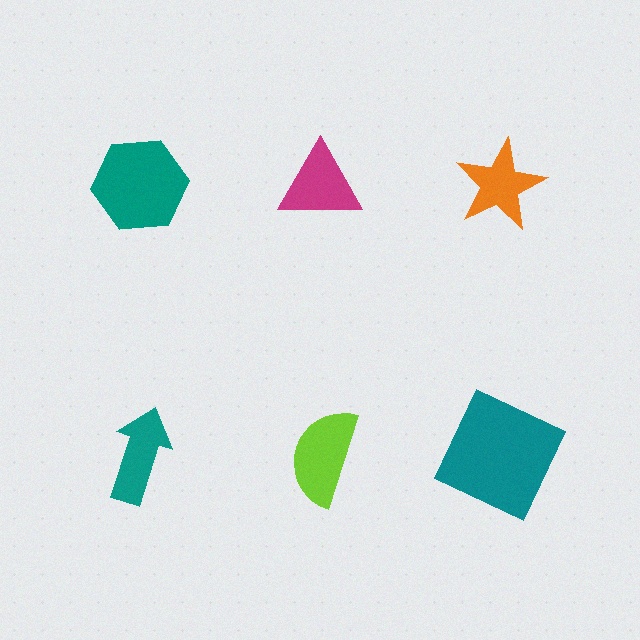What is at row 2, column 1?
A teal arrow.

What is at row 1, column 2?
A magenta triangle.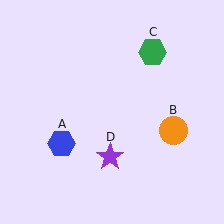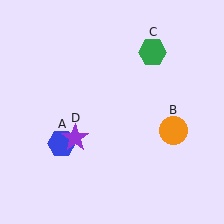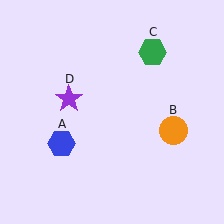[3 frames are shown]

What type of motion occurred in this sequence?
The purple star (object D) rotated clockwise around the center of the scene.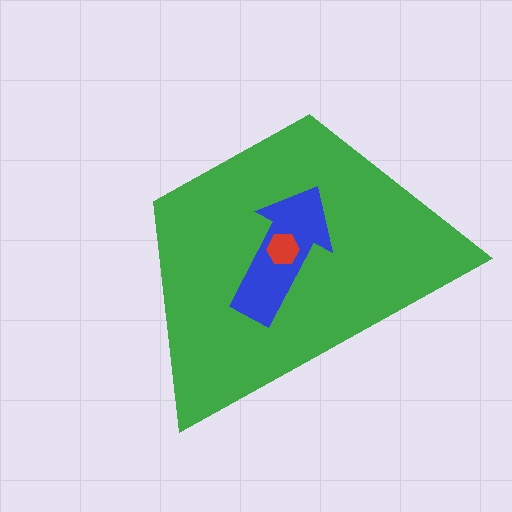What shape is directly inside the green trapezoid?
The blue arrow.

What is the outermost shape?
The green trapezoid.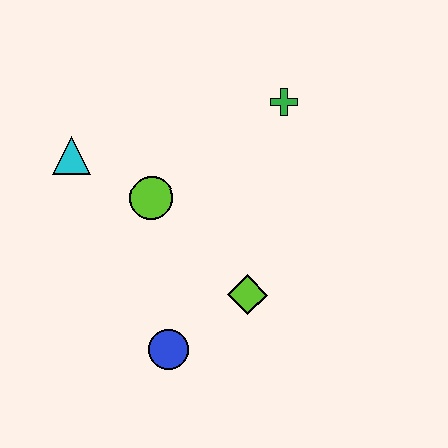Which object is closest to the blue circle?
The lime diamond is closest to the blue circle.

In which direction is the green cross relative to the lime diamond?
The green cross is above the lime diamond.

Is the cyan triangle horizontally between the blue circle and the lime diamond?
No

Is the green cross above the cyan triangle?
Yes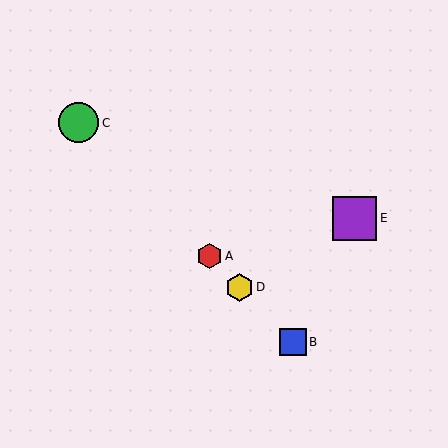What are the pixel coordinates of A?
Object A is at (209, 256).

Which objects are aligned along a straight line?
Objects A, B, C, D are aligned along a straight line.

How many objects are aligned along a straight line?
4 objects (A, B, C, D) are aligned along a straight line.